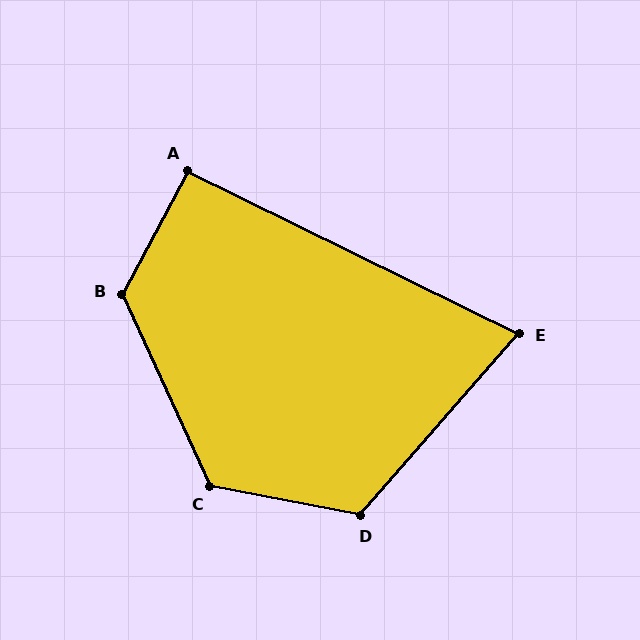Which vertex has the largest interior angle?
B, at approximately 128 degrees.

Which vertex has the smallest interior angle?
E, at approximately 75 degrees.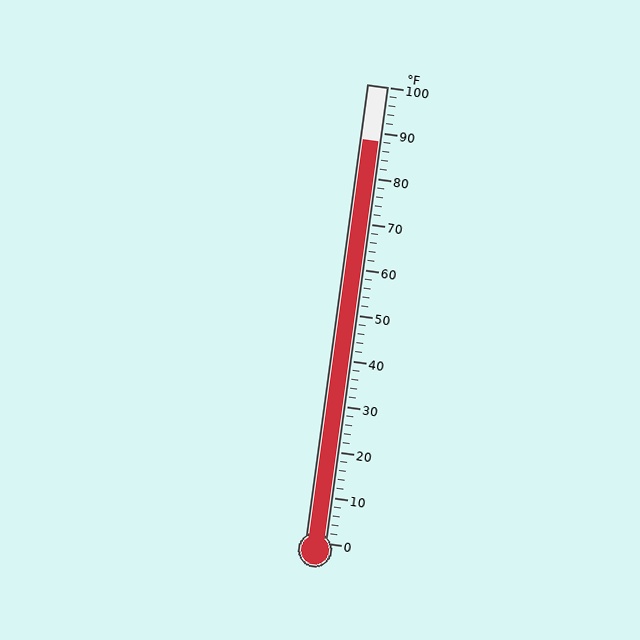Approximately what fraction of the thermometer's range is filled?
The thermometer is filled to approximately 90% of its range.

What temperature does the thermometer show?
The thermometer shows approximately 88°F.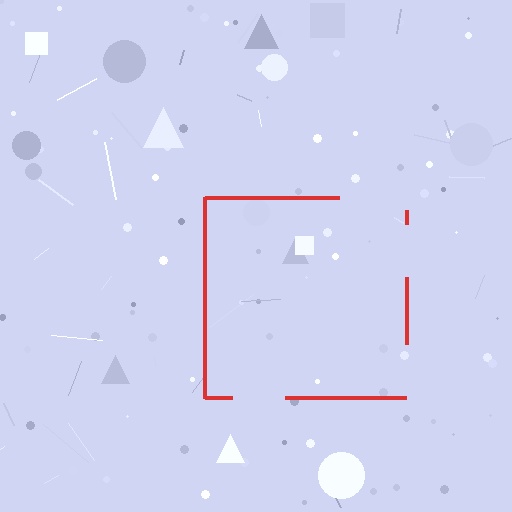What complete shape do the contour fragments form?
The contour fragments form a square.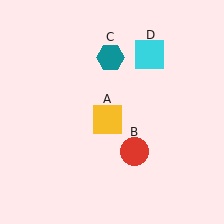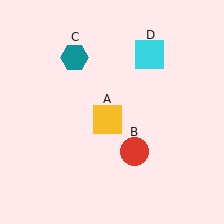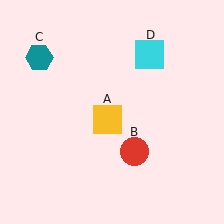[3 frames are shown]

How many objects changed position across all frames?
1 object changed position: teal hexagon (object C).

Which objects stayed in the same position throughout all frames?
Yellow square (object A) and red circle (object B) and cyan square (object D) remained stationary.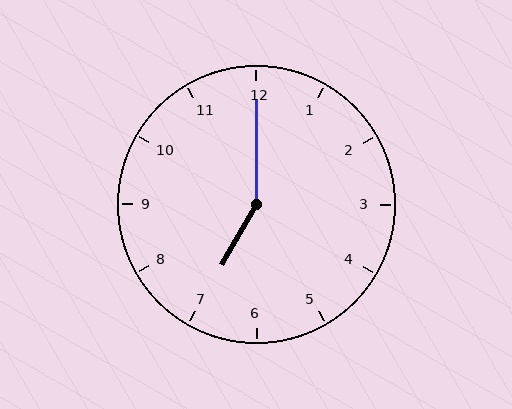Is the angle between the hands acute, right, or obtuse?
It is obtuse.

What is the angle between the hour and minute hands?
Approximately 150 degrees.